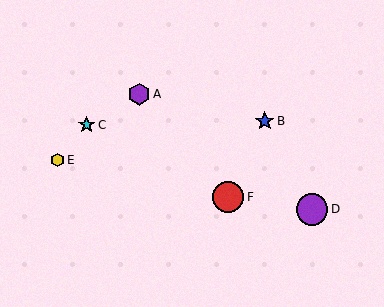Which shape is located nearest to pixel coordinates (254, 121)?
The blue star (labeled B) at (265, 121) is nearest to that location.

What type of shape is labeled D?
Shape D is a purple circle.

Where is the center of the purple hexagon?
The center of the purple hexagon is at (139, 94).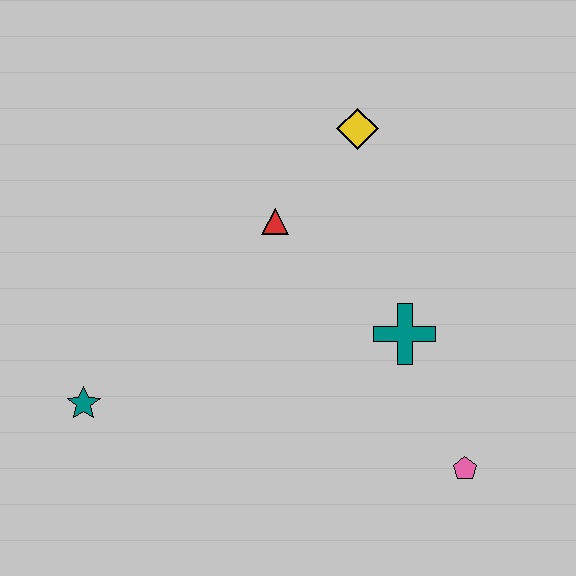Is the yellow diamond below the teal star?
No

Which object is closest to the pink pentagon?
The teal cross is closest to the pink pentagon.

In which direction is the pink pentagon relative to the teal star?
The pink pentagon is to the right of the teal star.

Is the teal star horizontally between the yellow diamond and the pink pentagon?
No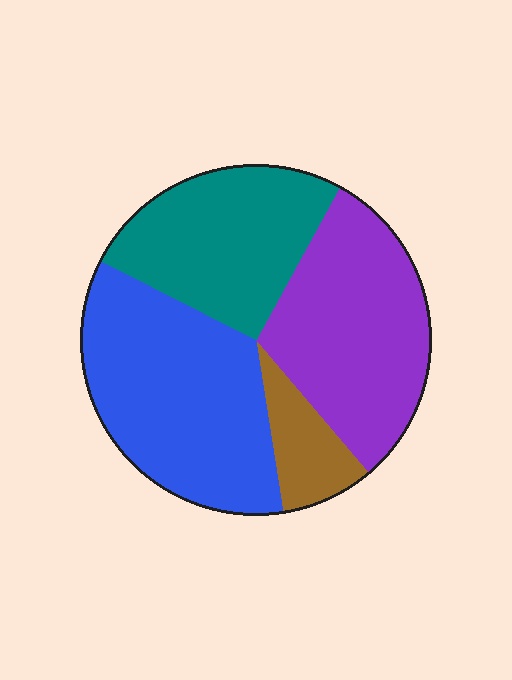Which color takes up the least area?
Brown, at roughly 10%.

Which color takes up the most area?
Blue, at roughly 35%.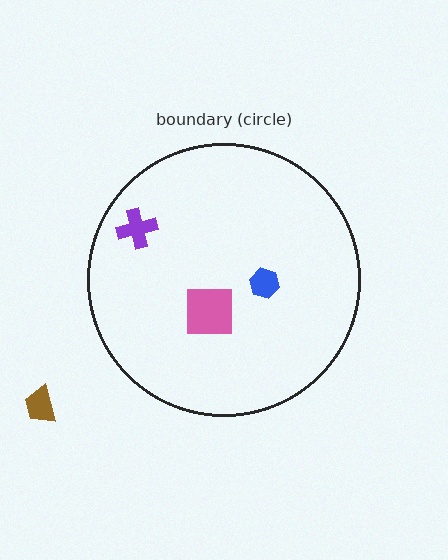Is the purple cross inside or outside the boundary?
Inside.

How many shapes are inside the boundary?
3 inside, 1 outside.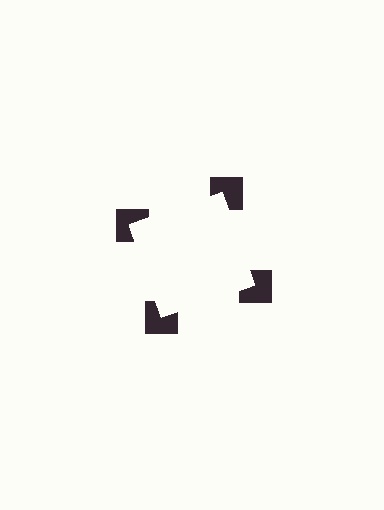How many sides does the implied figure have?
4 sides.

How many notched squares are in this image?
There are 4 — one at each vertex of the illusory square.